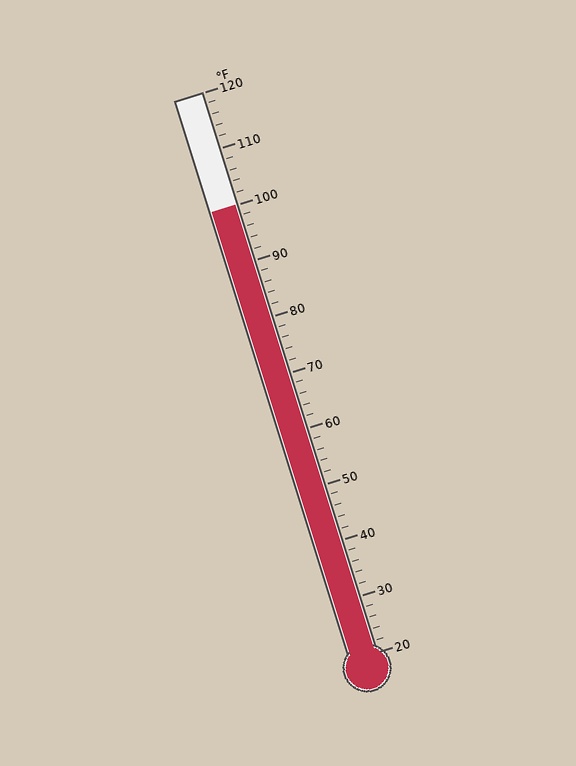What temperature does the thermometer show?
The thermometer shows approximately 100°F.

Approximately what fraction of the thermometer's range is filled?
The thermometer is filled to approximately 80% of its range.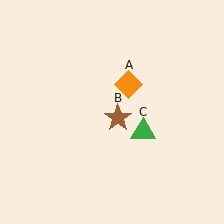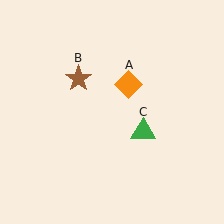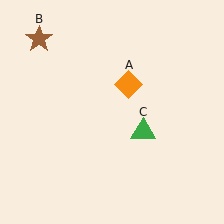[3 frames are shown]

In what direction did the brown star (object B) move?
The brown star (object B) moved up and to the left.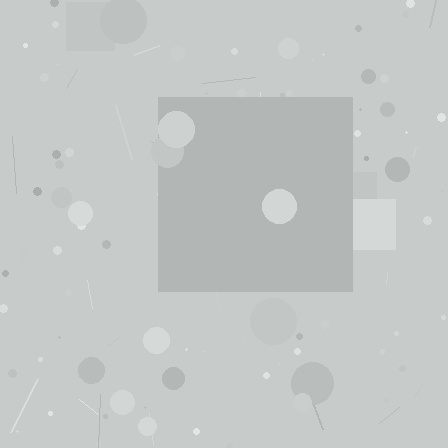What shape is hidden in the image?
A square is hidden in the image.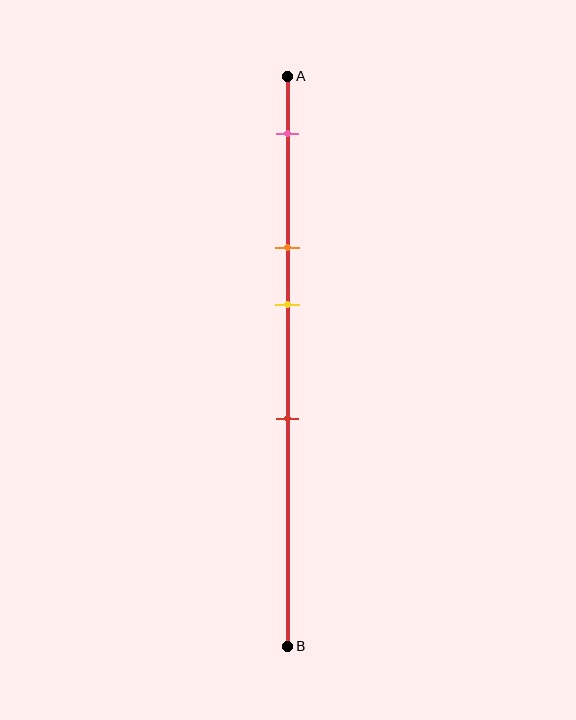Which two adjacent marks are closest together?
The orange and yellow marks are the closest adjacent pair.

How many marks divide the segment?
There are 4 marks dividing the segment.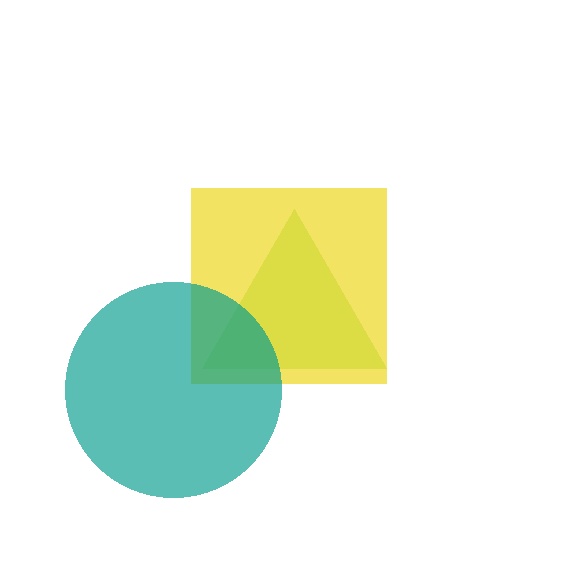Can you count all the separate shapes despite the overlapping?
Yes, there are 3 separate shapes.